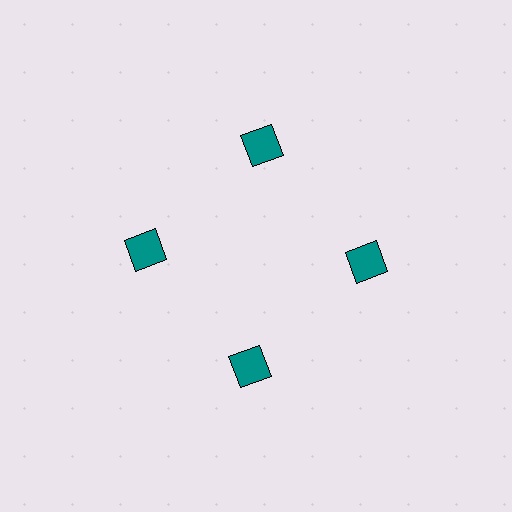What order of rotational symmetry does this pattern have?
This pattern has 4-fold rotational symmetry.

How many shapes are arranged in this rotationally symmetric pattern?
There are 4 shapes, arranged in 4 groups of 1.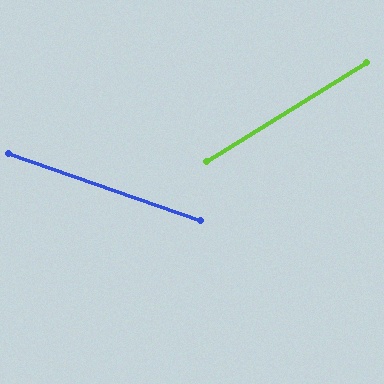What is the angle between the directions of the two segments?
Approximately 51 degrees.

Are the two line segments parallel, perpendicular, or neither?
Neither parallel nor perpendicular — they differ by about 51°.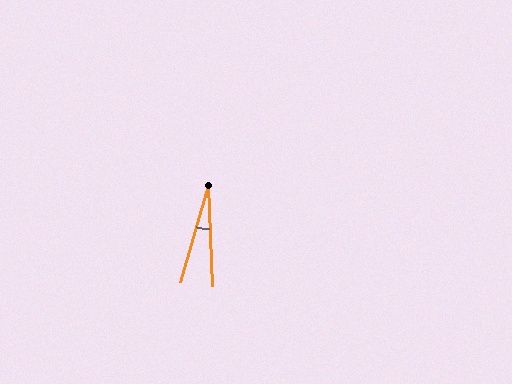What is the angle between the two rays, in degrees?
Approximately 18 degrees.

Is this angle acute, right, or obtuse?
It is acute.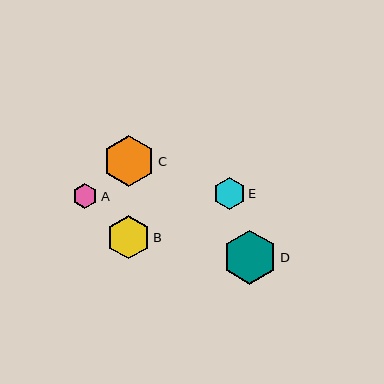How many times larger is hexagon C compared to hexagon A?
Hexagon C is approximately 2.0 times the size of hexagon A.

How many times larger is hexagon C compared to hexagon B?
Hexagon C is approximately 1.2 times the size of hexagon B.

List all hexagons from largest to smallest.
From largest to smallest: D, C, B, E, A.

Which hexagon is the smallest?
Hexagon A is the smallest with a size of approximately 25 pixels.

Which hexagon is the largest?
Hexagon D is the largest with a size of approximately 54 pixels.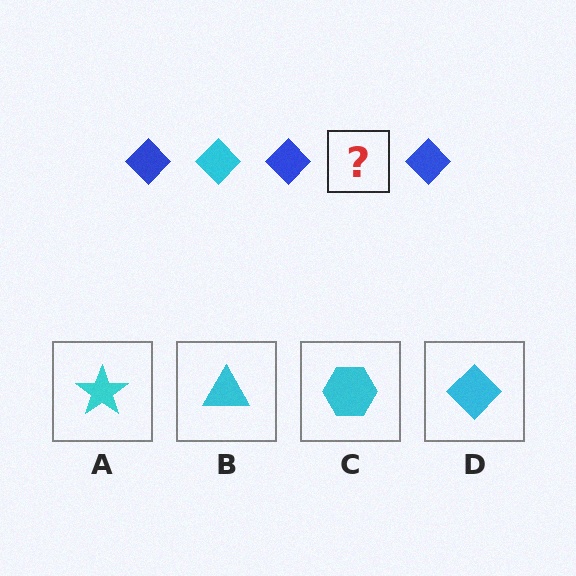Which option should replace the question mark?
Option D.